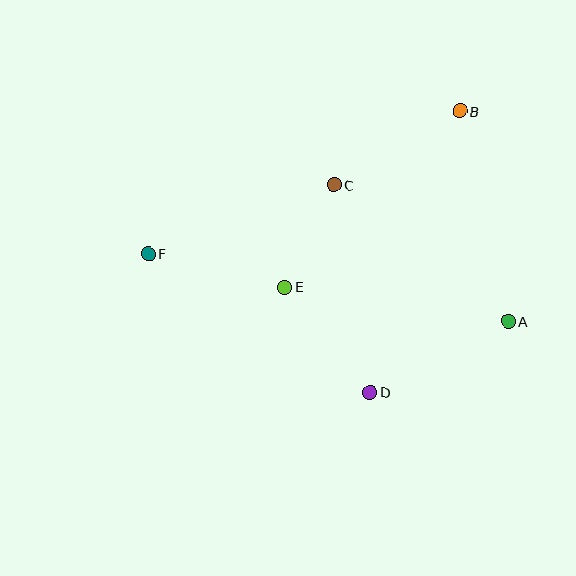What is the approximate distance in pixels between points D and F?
The distance between D and F is approximately 262 pixels.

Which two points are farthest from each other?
Points A and F are farthest from each other.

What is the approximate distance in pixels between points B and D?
The distance between B and D is approximately 295 pixels.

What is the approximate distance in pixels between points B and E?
The distance between B and E is approximately 248 pixels.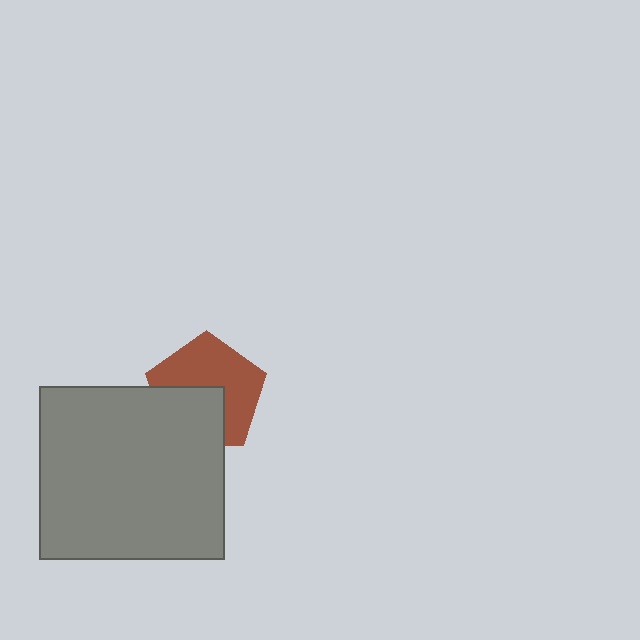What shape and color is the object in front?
The object in front is a gray rectangle.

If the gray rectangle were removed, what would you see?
You would see the complete brown pentagon.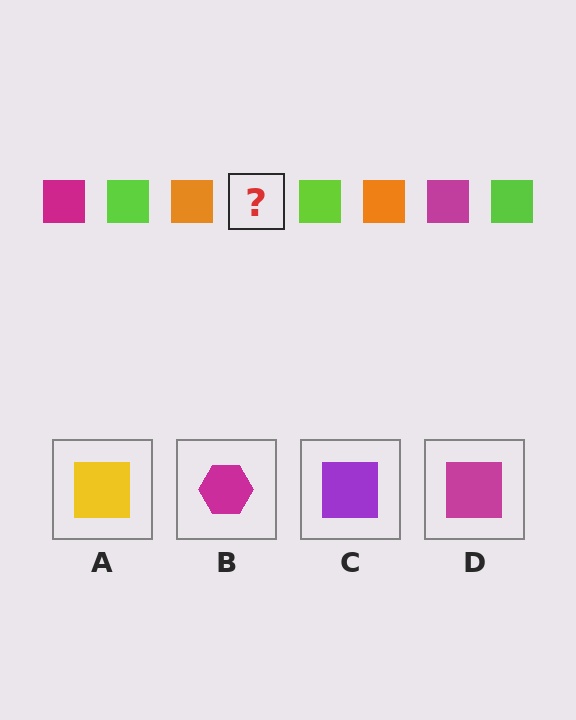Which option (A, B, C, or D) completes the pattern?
D.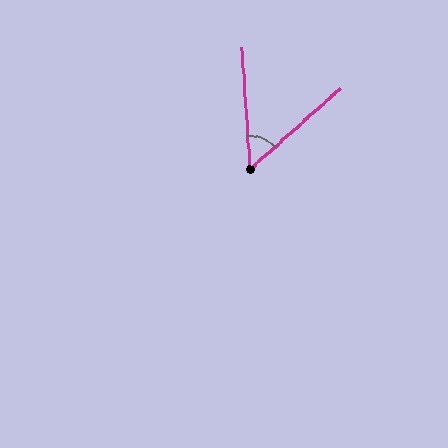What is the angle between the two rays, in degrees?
Approximately 52 degrees.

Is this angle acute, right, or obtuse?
It is acute.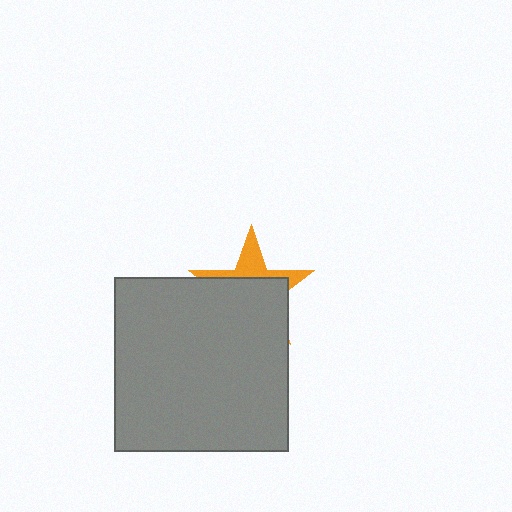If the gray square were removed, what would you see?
You would see the complete orange star.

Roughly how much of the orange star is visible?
A small part of it is visible (roughly 34%).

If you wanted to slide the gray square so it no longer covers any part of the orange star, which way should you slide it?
Slide it down — that is the most direct way to separate the two shapes.